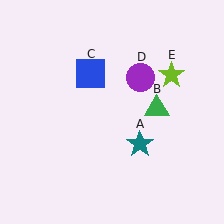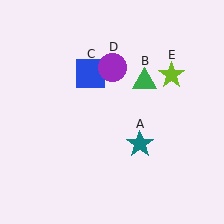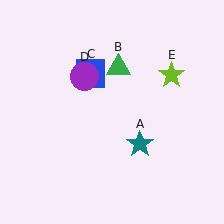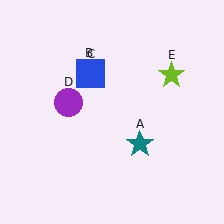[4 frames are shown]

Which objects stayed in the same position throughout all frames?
Teal star (object A) and blue square (object C) and lime star (object E) remained stationary.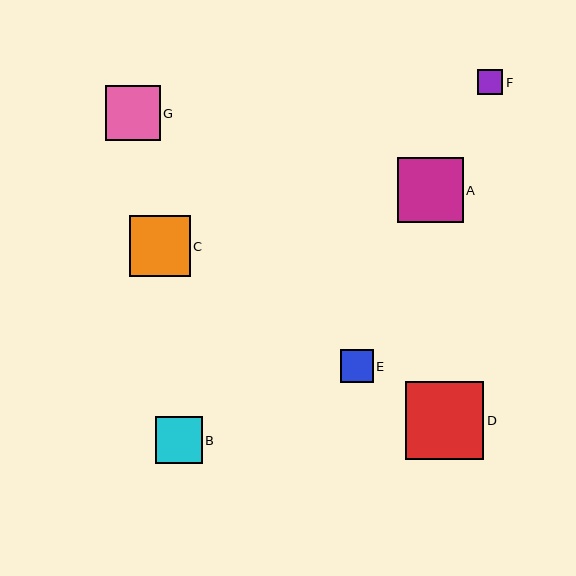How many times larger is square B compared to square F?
Square B is approximately 1.9 times the size of square F.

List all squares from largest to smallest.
From largest to smallest: D, A, C, G, B, E, F.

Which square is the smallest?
Square F is the smallest with a size of approximately 25 pixels.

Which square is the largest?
Square D is the largest with a size of approximately 78 pixels.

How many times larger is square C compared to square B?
Square C is approximately 1.3 times the size of square B.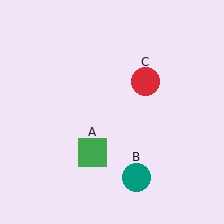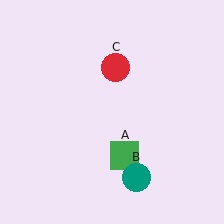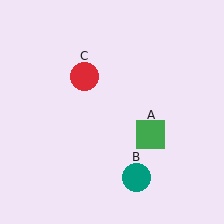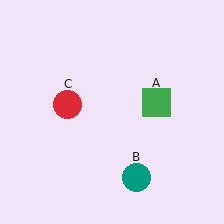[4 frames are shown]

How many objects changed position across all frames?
2 objects changed position: green square (object A), red circle (object C).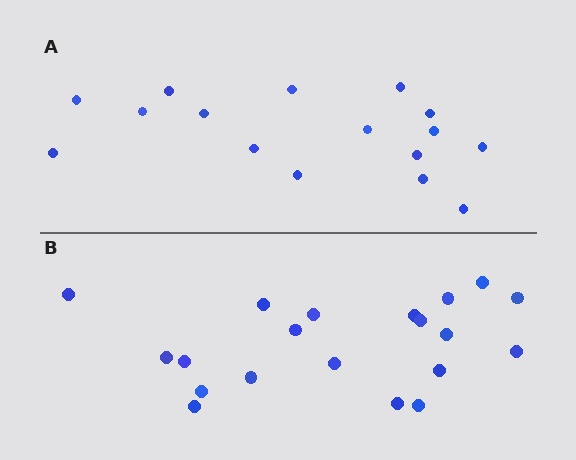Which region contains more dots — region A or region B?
Region B (the bottom region) has more dots.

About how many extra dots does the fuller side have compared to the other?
Region B has about 4 more dots than region A.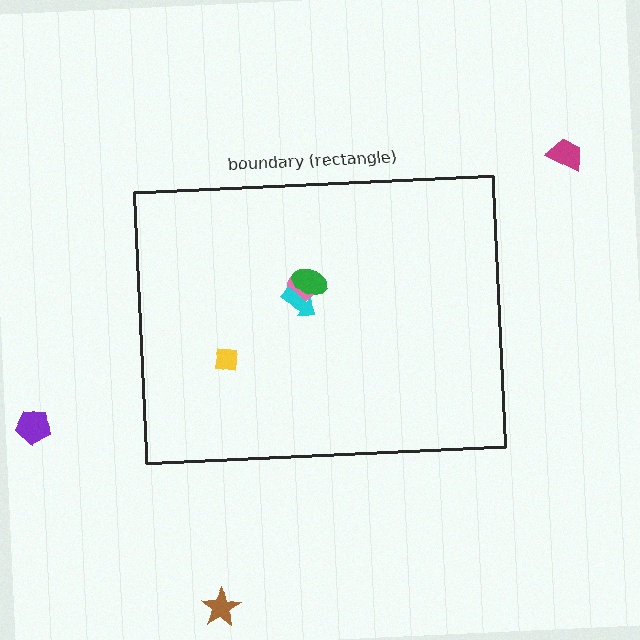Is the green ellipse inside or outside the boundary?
Inside.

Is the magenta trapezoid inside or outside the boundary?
Outside.